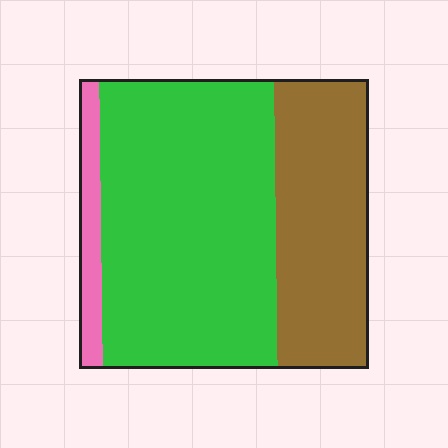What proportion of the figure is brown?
Brown takes up about one third (1/3) of the figure.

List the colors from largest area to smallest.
From largest to smallest: green, brown, pink.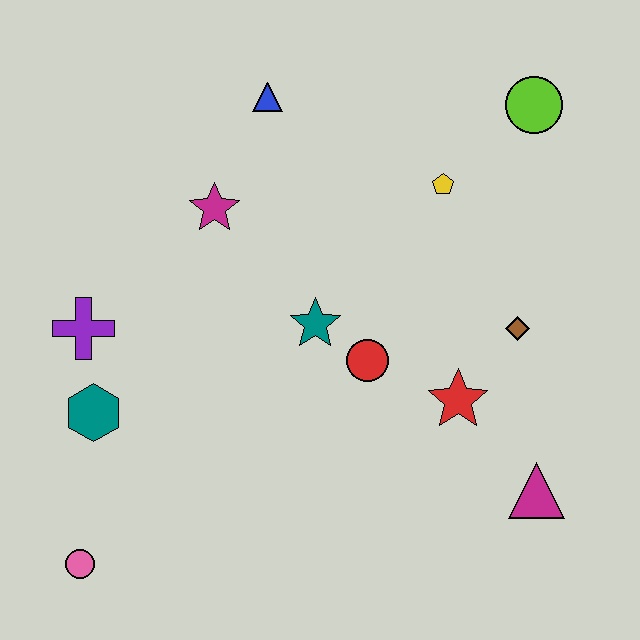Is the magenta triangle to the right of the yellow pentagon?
Yes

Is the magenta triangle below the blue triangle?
Yes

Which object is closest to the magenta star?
The blue triangle is closest to the magenta star.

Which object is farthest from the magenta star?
The magenta triangle is farthest from the magenta star.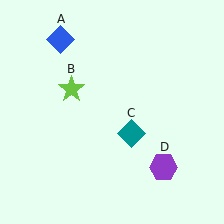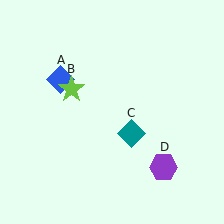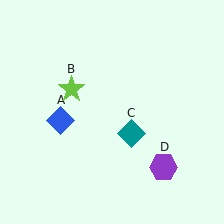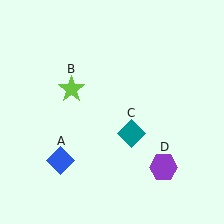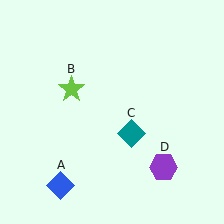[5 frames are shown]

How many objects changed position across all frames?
1 object changed position: blue diamond (object A).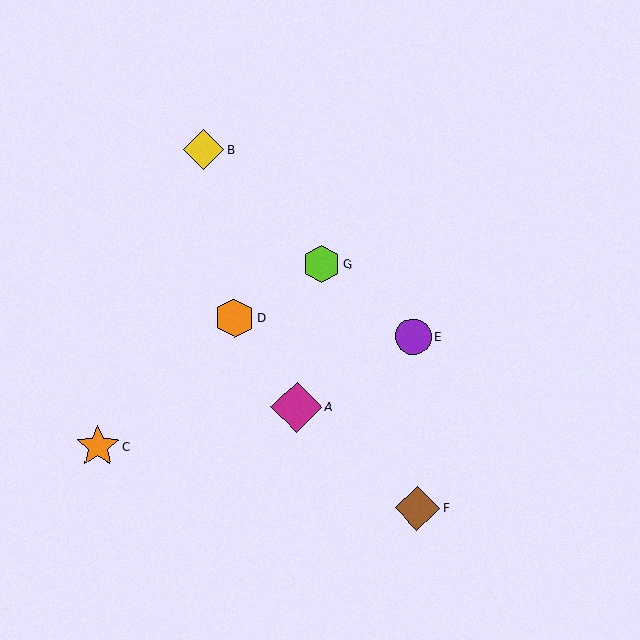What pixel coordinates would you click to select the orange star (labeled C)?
Click at (98, 446) to select the orange star C.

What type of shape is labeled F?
Shape F is a brown diamond.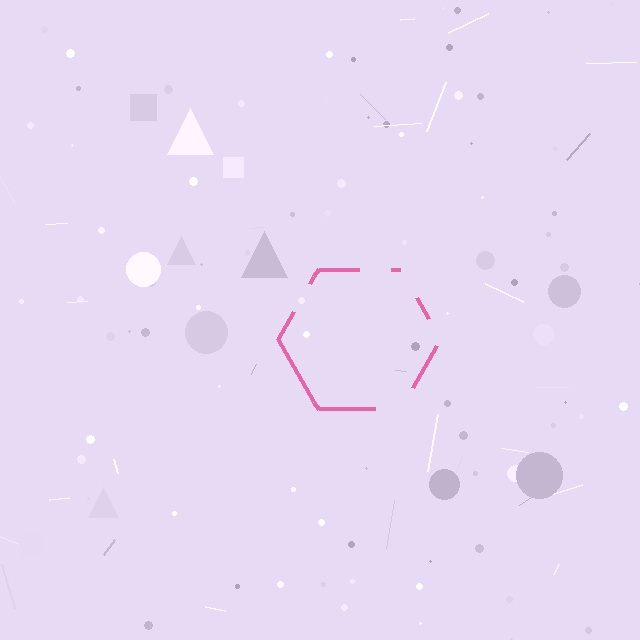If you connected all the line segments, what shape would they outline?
They would outline a hexagon.